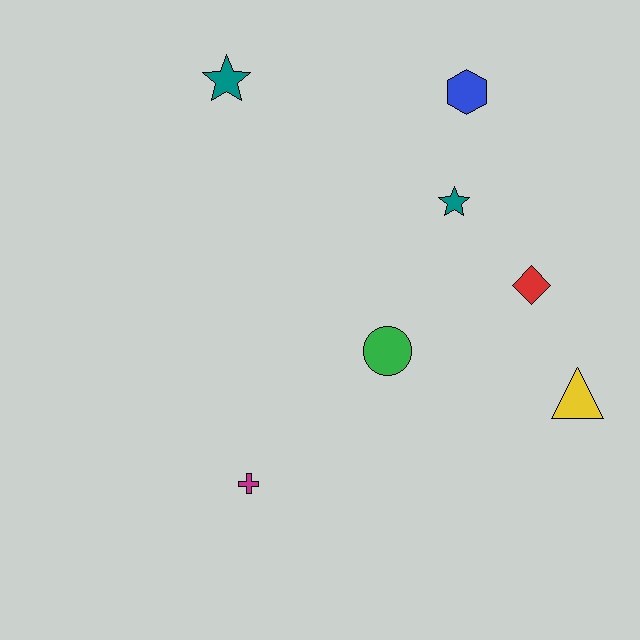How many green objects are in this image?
There is 1 green object.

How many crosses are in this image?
There is 1 cross.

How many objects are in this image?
There are 7 objects.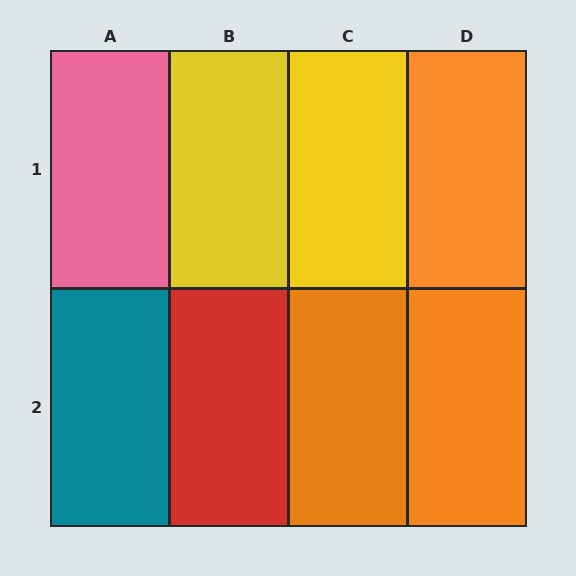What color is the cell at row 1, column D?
Orange.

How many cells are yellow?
2 cells are yellow.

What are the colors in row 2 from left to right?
Teal, red, orange, orange.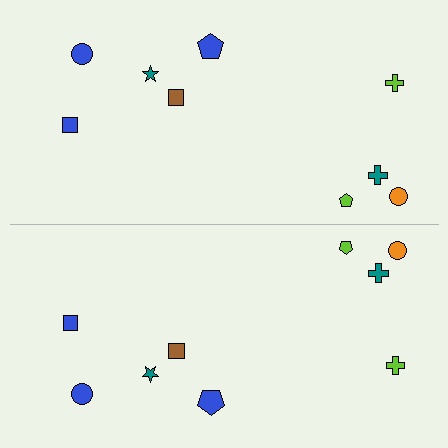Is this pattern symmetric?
Yes, this pattern has bilateral (reflection) symmetry.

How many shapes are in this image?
There are 18 shapes in this image.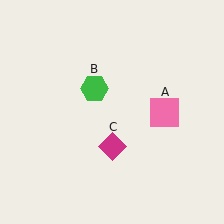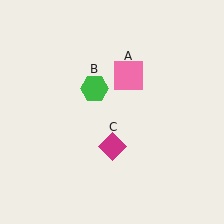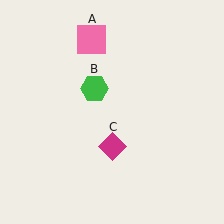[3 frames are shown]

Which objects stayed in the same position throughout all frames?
Green hexagon (object B) and magenta diamond (object C) remained stationary.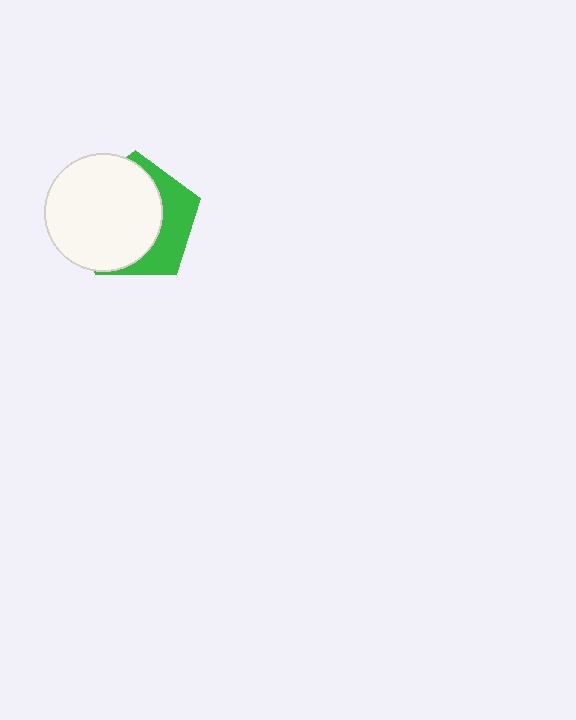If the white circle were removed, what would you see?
You would see the complete green pentagon.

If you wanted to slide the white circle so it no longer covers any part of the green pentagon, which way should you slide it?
Slide it left — that is the most direct way to separate the two shapes.